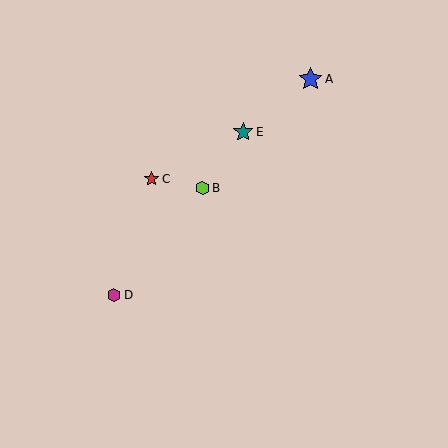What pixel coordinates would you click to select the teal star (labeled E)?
Click at (243, 132) to select the teal star E.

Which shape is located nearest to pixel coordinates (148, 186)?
The red star (labeled C) at (152, 179) is nearest to that location.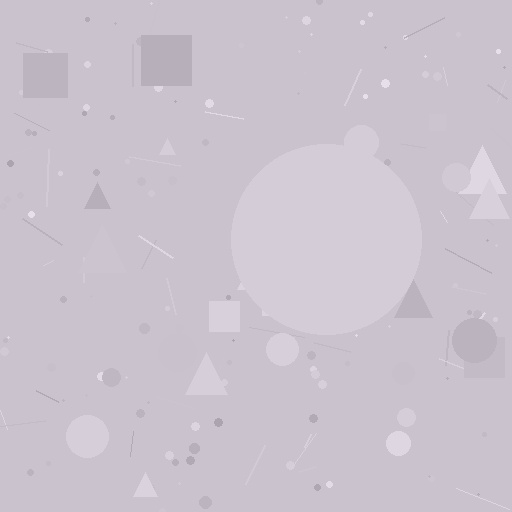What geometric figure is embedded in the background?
A circle is embedded in the background.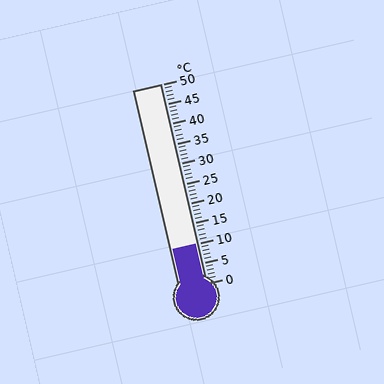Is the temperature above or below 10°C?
The temperature is at 10°C.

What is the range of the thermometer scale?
The thermometer scale ranges from 0°C to 50°C.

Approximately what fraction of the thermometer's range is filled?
The thermometer is filled to approximately 20% of its range.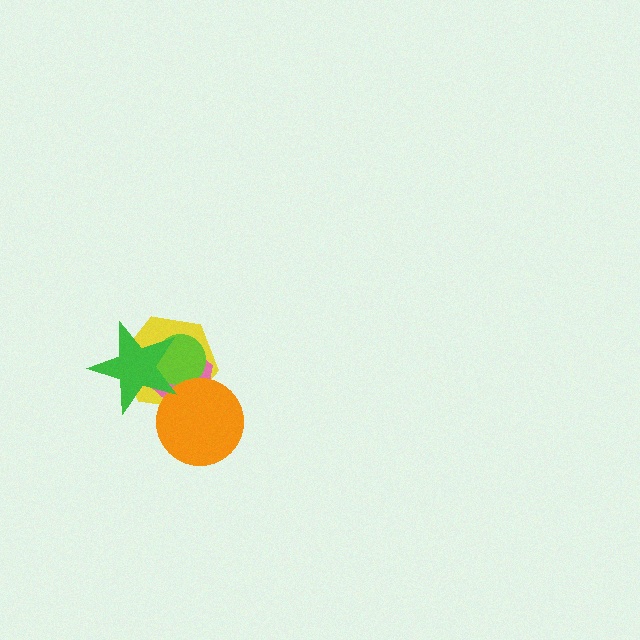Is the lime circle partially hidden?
Yes, it is partially covered by another shape.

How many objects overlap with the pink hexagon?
4 objects overlap with the pink hexagon.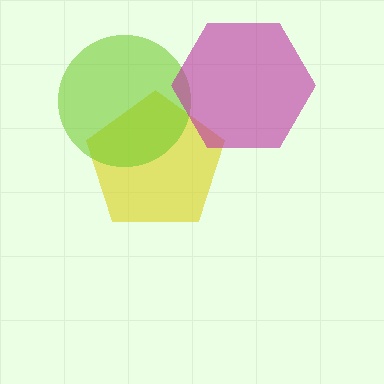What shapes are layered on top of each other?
The layered shapes are: a yellow pentagon, a lime circle, a magenta hexagon.